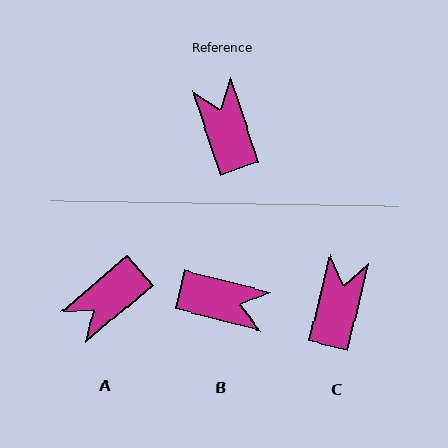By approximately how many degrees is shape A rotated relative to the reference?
Approximately 112 degrees counter-clockwise.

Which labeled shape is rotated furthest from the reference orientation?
B, about 123 degrees away.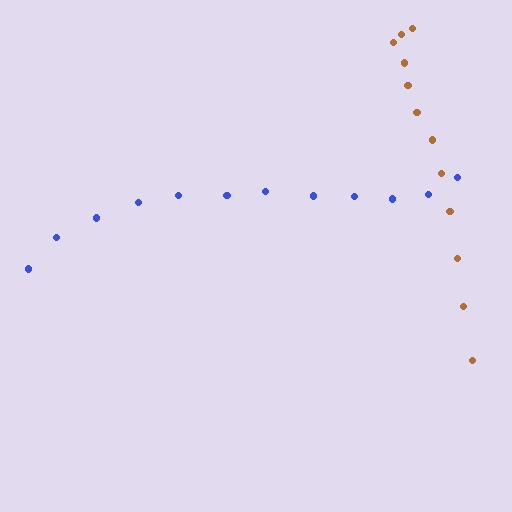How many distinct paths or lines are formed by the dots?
There are 2 distinct paths.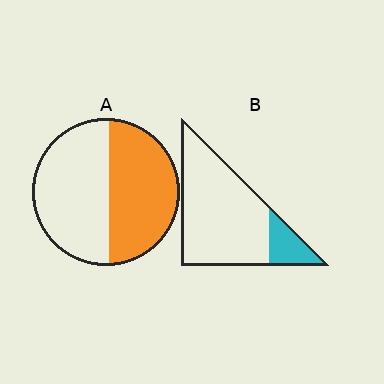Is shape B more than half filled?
No.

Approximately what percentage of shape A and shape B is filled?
A is approximately 45% and B is approximately 15%.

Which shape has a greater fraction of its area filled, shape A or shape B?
Shape A.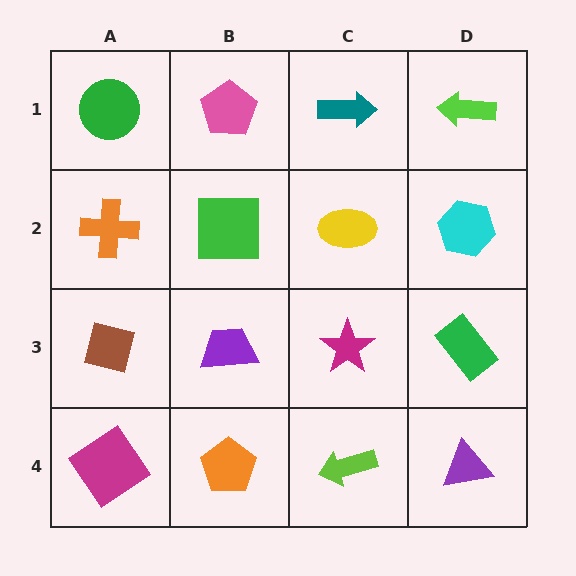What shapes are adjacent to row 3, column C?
A yellow ellipse (row 2, column C), a lime arrow (row 4, column C), a purple trapezoid (row 3, column B), a green rectangle (row 3, column D).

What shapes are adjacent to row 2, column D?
A lime arrow (row 1, column D), a green rectangle (row 3, column D), a yellow ellipse (row 2, column C).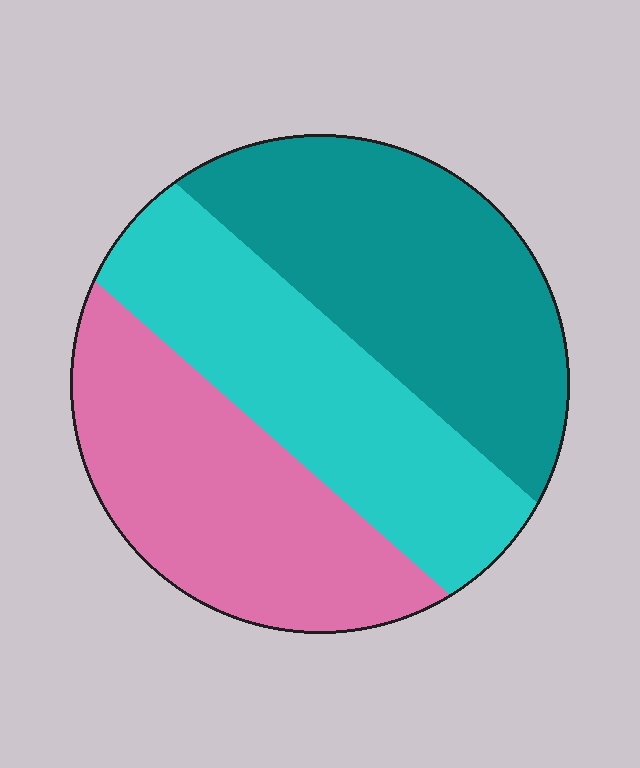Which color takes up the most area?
Teal, at roughly 35%.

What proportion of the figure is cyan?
Cyan covers 32% of the figure.